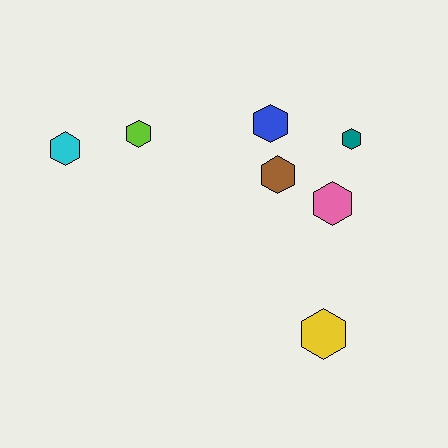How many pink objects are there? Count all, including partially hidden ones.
There is 1 pink object.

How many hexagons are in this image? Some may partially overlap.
There are 7 hexagons.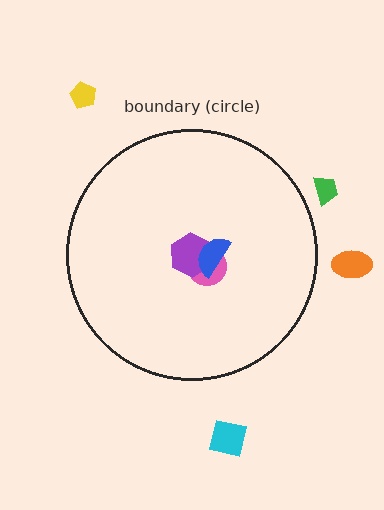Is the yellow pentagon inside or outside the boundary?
Outside.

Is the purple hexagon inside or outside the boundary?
Inside.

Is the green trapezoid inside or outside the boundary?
Outside.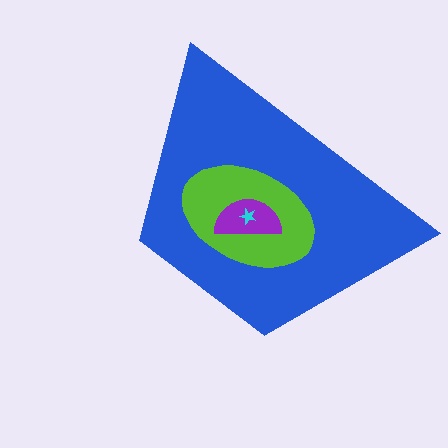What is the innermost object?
The cyan star.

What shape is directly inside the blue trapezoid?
The lime ellipse.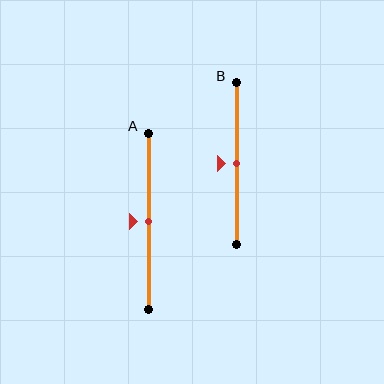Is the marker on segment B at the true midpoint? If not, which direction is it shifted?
Yes, the marker on segment B is at the true midpoint.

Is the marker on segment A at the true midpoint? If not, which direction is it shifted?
Yes, the marker on segment A is at the true midpoint.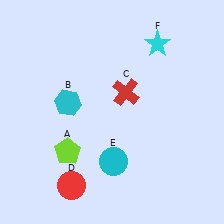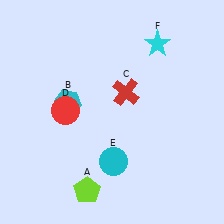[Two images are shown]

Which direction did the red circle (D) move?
The red circle (D) moved up.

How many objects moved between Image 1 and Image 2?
2 objects moved between the two images.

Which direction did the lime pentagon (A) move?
The lime pentagon (A) moved down.